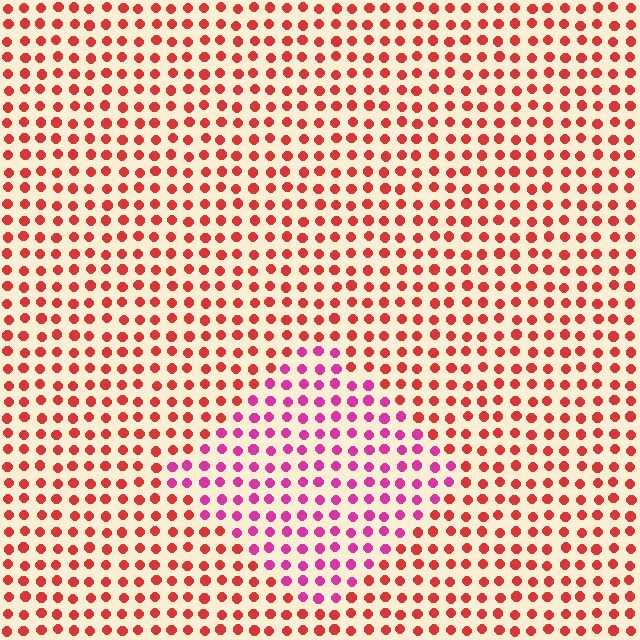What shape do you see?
I see a diamond.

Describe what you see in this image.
The image is filled with small red elements in a uniform arrangement. A diamond-shaped region is visible where the elements are tinted to a slightly different hue, forming a subtle color boundary.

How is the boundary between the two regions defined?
The boundary is defined purely by a slight shift in hue (about 41 degrees). Spacing, size, and orientation are identical on both sides.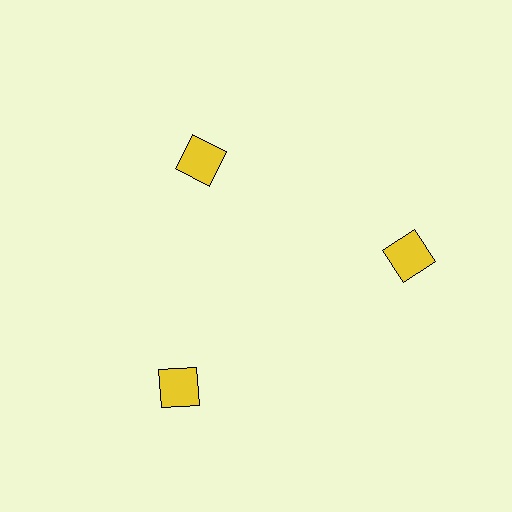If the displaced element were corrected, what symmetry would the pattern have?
It would have 3-fold rotational symmetry — the pattern would map onto itself every 120 degrees.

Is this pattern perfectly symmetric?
No. The 3 yellow squares are arranged in a ring, but one element near the 11 o'clock position is pulled inward toward the center, breaking the 3-fold rotational symmetry.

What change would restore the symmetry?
The symmetry would be restored by moving it outward, back onto the ring so that all 3 squares sit at equal angles and equal distance from the center.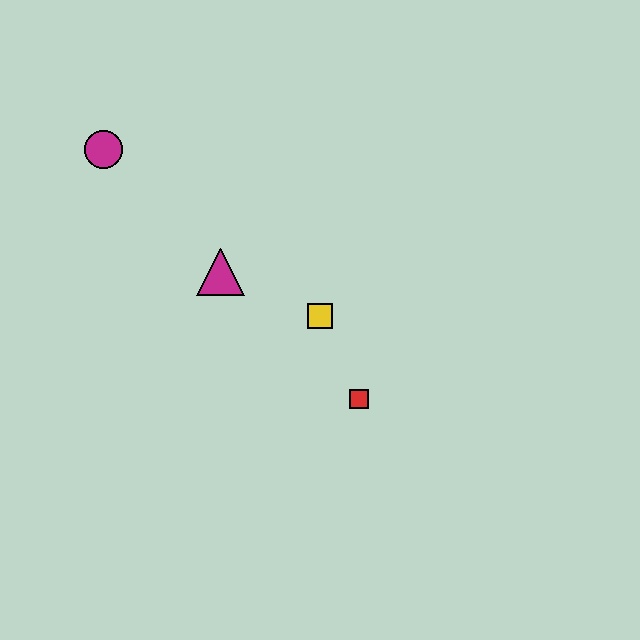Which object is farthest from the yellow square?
The magenta circle is farthest from the yellow square.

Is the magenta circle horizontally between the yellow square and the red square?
No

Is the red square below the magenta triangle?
Yes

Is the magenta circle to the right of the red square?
No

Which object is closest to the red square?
The yellow square is closest to the red square.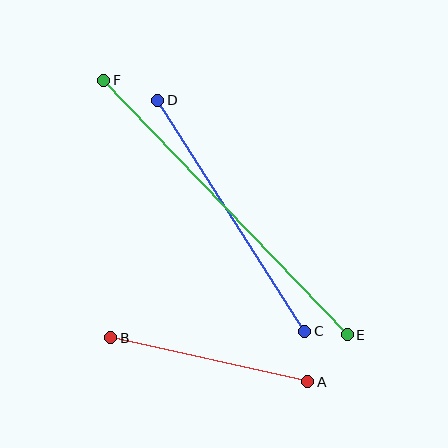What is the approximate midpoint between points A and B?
The midpoint is at approximately (209, 360) pixels.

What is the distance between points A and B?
The distance is approximately 202 pixels.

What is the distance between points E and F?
The distance is approximately 352 pixels.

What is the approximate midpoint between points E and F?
The midpoint is at approximately (225, 207) pixels.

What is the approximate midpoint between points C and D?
The midpoint is at approximately (231, 216) pixels.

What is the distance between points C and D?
The distance is approximately 274 pixels.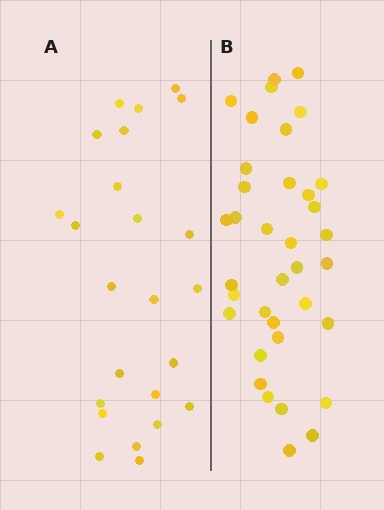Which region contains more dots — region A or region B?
Region B (the right region) has more dots.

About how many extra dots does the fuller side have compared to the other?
Region B has roughly 12 or so more dots than region A.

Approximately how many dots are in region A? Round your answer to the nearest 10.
About 20 dots. (The exact count is 24, which rounds to 20.)